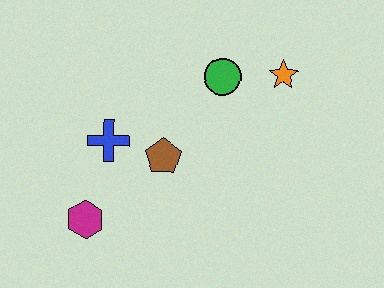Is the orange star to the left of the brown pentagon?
No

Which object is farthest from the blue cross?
The orange star is farthest from the blue cross.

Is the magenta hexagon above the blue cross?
No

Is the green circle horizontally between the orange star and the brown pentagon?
Yes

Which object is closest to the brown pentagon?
The blue cross is closest to the brown pentagon.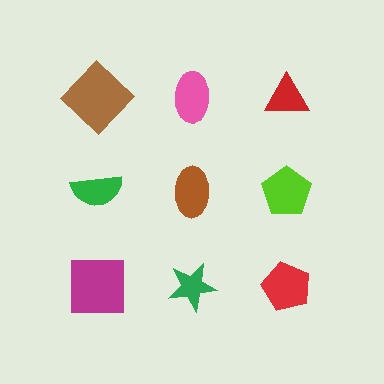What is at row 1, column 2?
A pink ellipse.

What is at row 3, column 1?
A magenta square.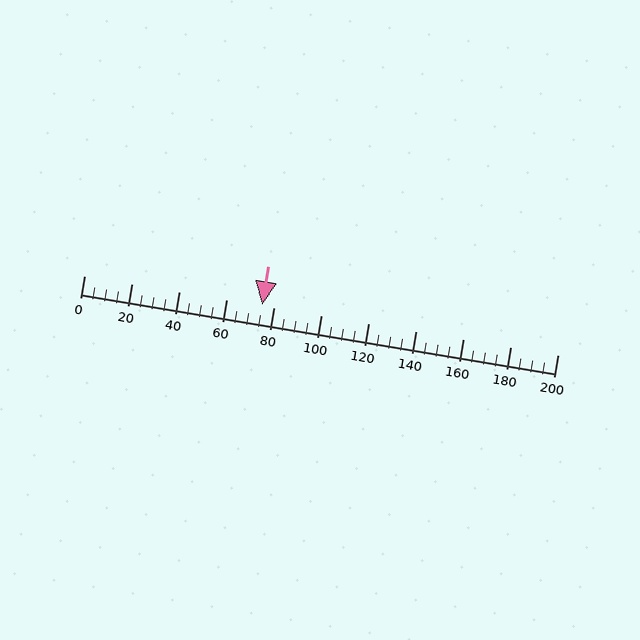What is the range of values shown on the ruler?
The ruler shows values from 0 to 200.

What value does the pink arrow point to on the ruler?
The pink arrow points to approximately 75.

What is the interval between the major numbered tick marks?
The major tick marks are spaced 20 units apart.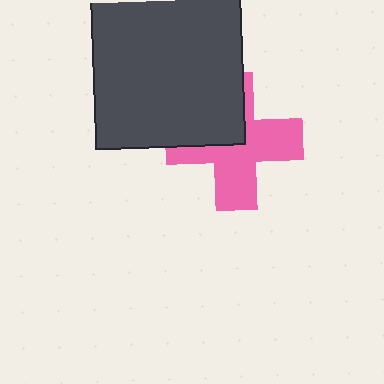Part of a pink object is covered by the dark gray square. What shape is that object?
It is a cross.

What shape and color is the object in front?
The object in front is a dark gray square.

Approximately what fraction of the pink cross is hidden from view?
Roughly 37% of the pink cross is hidden behind the dark gray square.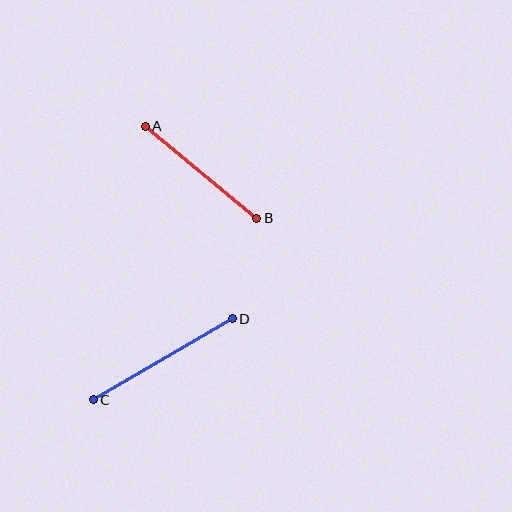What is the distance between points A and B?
The distance is approximately 144 pixels.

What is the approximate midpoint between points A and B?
The midpoint is at approximately (201, 172) pixels.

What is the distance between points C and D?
The distance is approximately 161 pixels.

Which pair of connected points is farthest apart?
Points C and D are farthest apart.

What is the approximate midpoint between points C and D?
The midpoint is at approximately (163, 359) pixels.